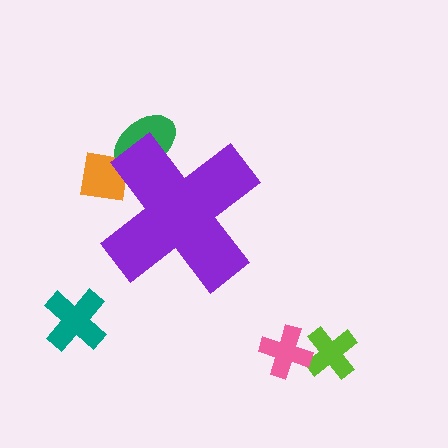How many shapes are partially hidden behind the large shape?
2 shapes are partially hidden.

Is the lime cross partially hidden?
No, the lime cross is fully visible.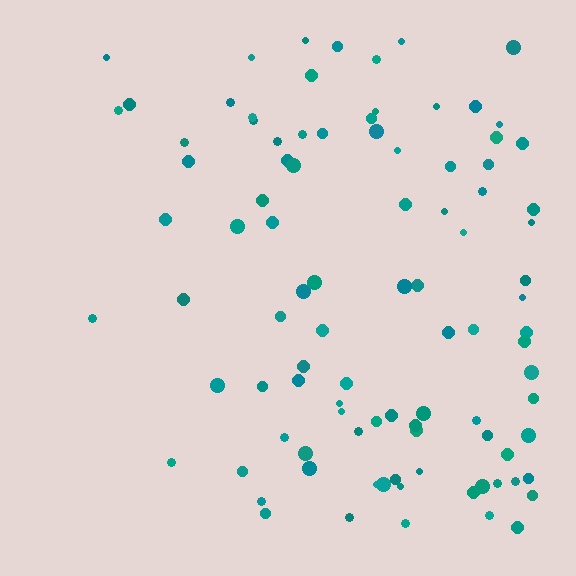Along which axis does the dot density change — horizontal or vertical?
Horizontal.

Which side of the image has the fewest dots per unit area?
The left.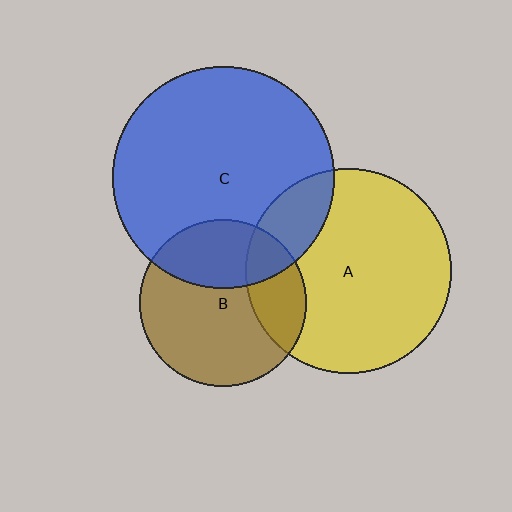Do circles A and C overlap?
Yes.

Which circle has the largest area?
Circle C (blue).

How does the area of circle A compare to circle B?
Approximately 1.5 times.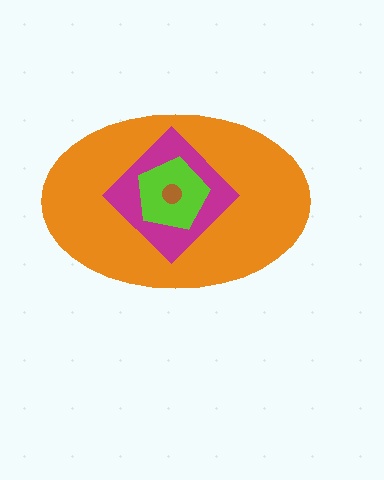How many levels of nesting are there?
4.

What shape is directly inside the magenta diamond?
The lime pentagon.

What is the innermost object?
The brown circle.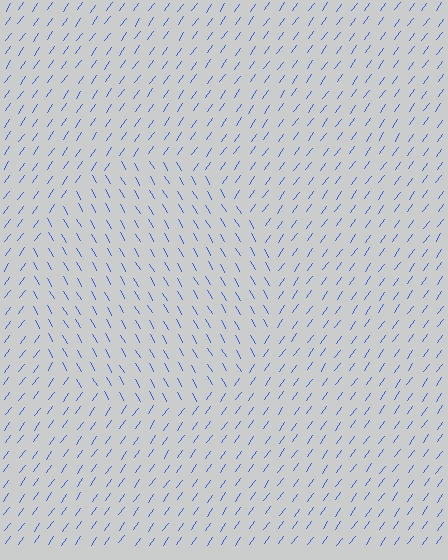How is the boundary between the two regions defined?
The boundary is defined purely by a change in line orientation (approximately 65 degrees difference). All lines are the same color and thickness.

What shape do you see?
I see a circle.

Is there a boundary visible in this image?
Yes, there is a texture boundary formed by a change in line orientation.